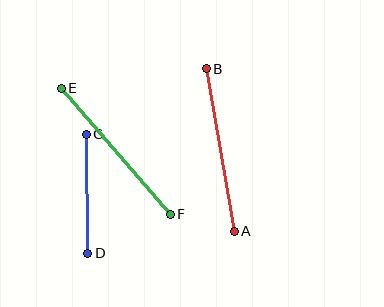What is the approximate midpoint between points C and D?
The midpoint is at approximately (87, 194) pixels.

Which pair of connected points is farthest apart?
Points E and F are farthest apart.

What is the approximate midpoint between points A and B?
The midpoint is at approximately (220, 150) pixels.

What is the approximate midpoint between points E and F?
The midpoint is at approximately (116, 151) pixels.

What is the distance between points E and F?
The distance is approximately 167 pixels.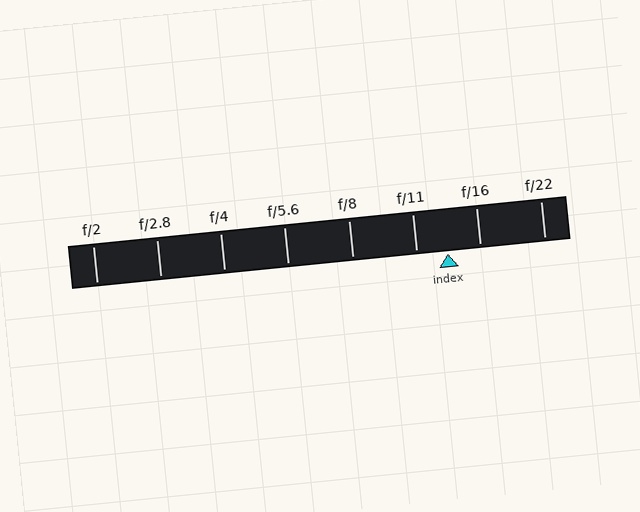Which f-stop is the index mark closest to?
The index mark is closest to f/11.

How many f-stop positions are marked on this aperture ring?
There are 8 f-stop positions marked.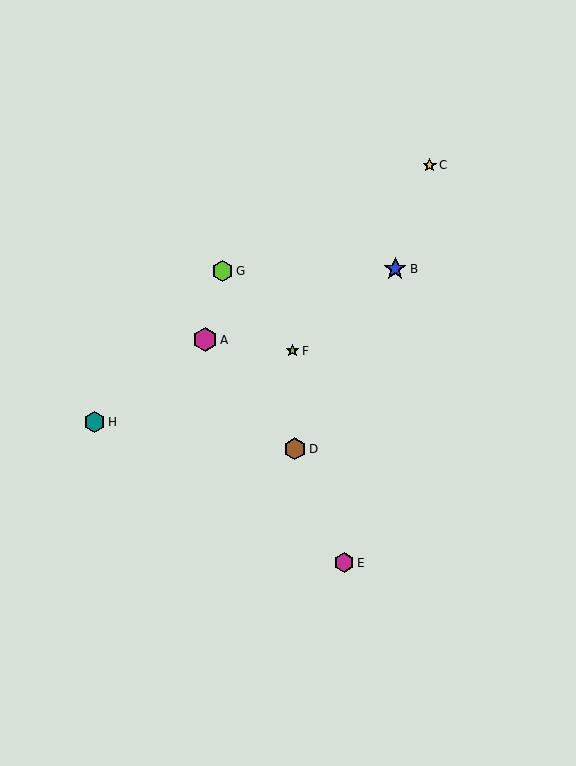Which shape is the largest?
The magenta hexagon (labeled A) is the largest.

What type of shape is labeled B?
Shape B is a blue star.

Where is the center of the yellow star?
The center of the yellow star is at (430, 165).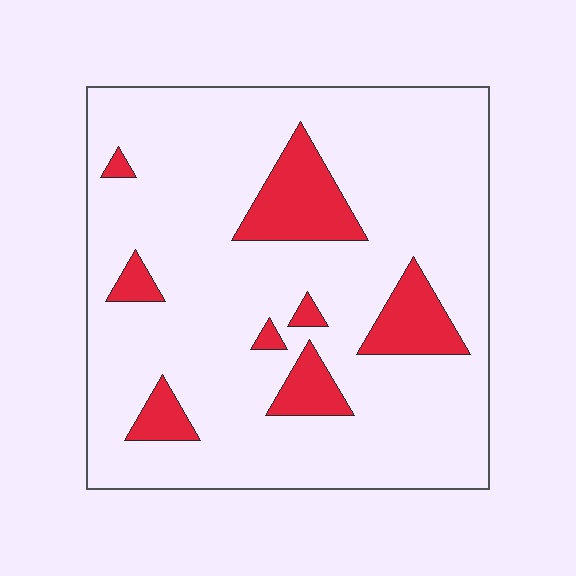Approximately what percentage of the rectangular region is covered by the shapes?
Approximately 15%.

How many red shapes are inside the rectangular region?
8.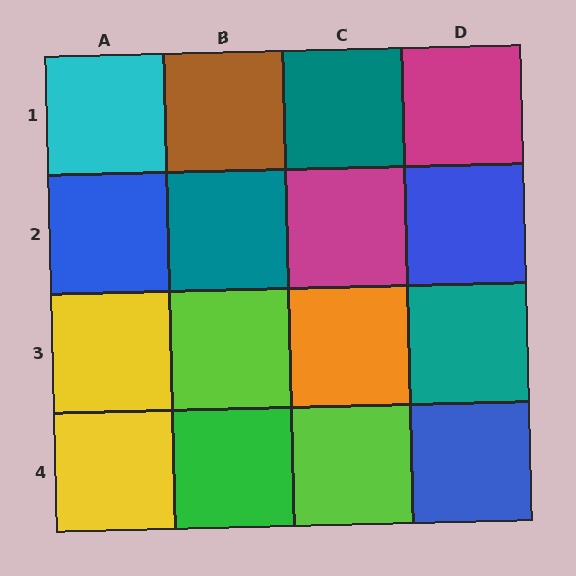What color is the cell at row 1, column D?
Magenta.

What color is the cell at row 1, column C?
Teal.